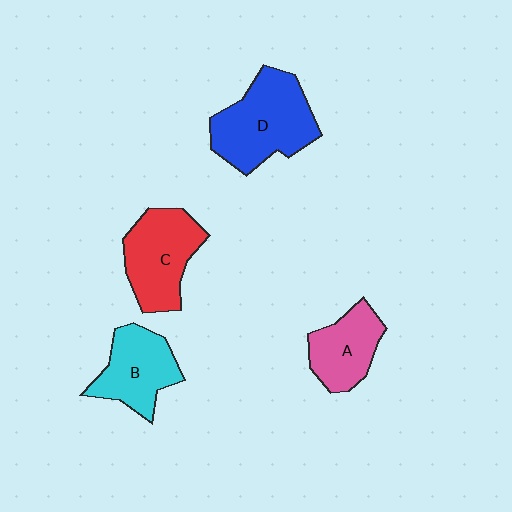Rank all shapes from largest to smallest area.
From largest to smallest: D (blue), C (red), B (cyan), A (pink).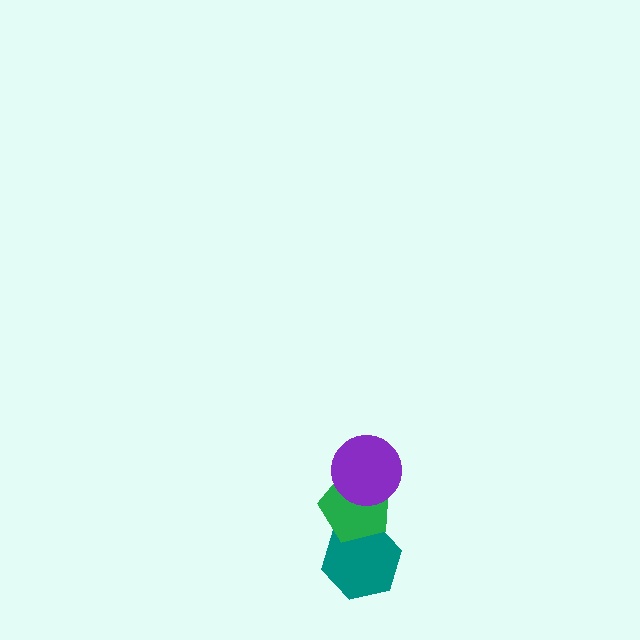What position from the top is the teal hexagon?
The teal hexagon is 3rd from the top.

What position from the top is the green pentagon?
The green pentagon is 2nd from the top.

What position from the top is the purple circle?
The purple circle is 1st from the top.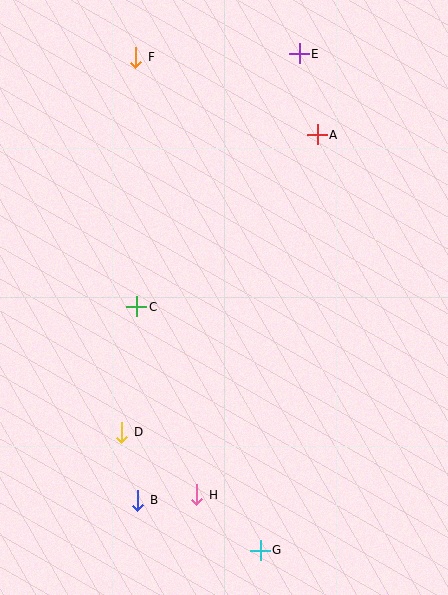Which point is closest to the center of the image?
Point C at (137, 307) is closest to the center.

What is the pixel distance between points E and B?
The distance between E and B is 475 pixels.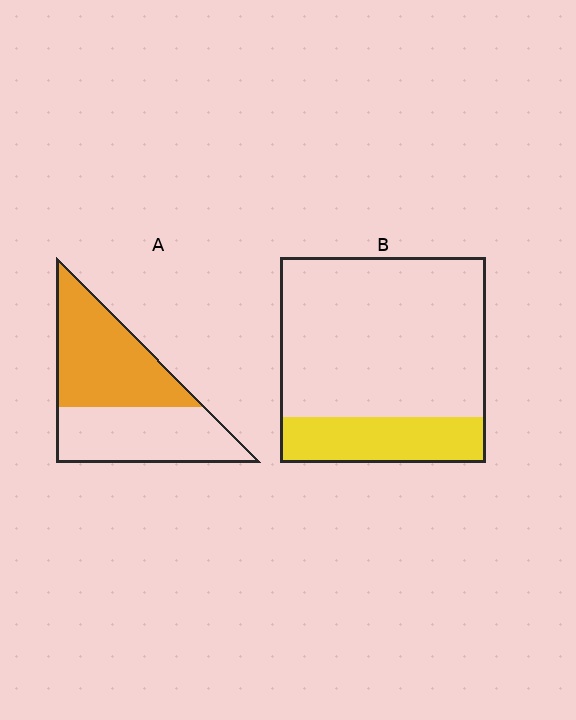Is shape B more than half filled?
No.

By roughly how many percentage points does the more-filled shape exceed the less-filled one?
By roughly 30 percentage points (A over B).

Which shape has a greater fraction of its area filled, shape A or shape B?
Shape A.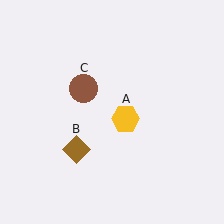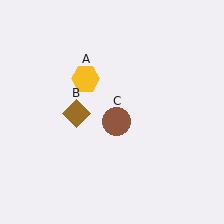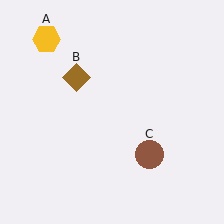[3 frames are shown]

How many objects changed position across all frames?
3 objects changed position: yellow hexagon (object A), brown diamond (object B), brown circle (object C).